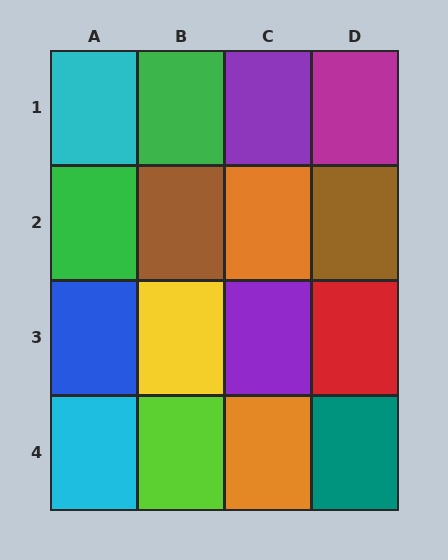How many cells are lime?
1 cell is lime.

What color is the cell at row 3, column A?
Blue.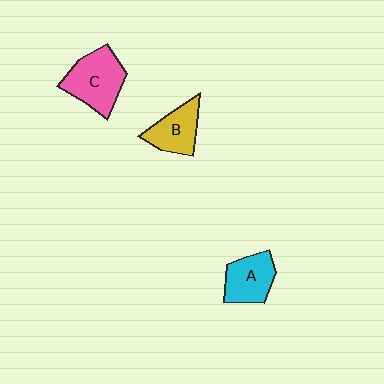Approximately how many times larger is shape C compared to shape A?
Approximately 1.3 times.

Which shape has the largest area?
Shape C (pink).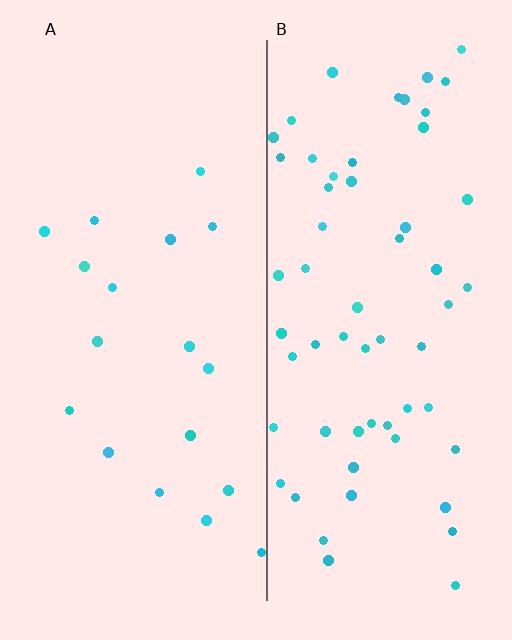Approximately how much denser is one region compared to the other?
Approximately 3.3× — region B over region A.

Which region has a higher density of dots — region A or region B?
B (the right).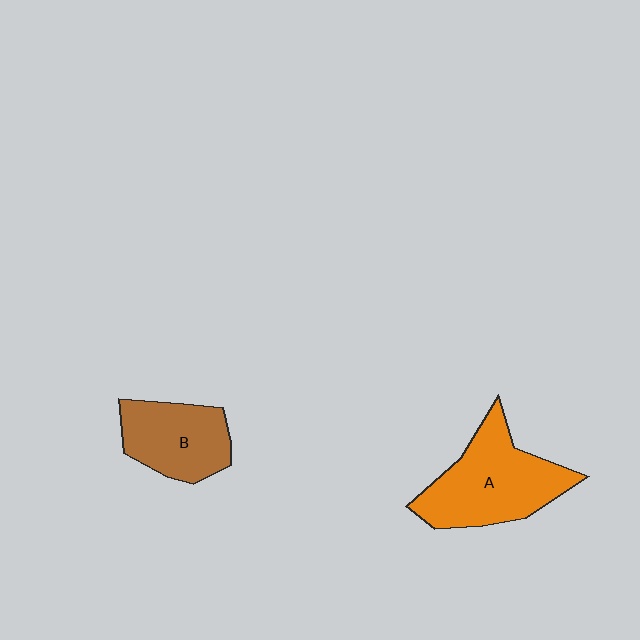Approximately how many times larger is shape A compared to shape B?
Approximately 1.4 times.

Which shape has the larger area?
Shape A (orange).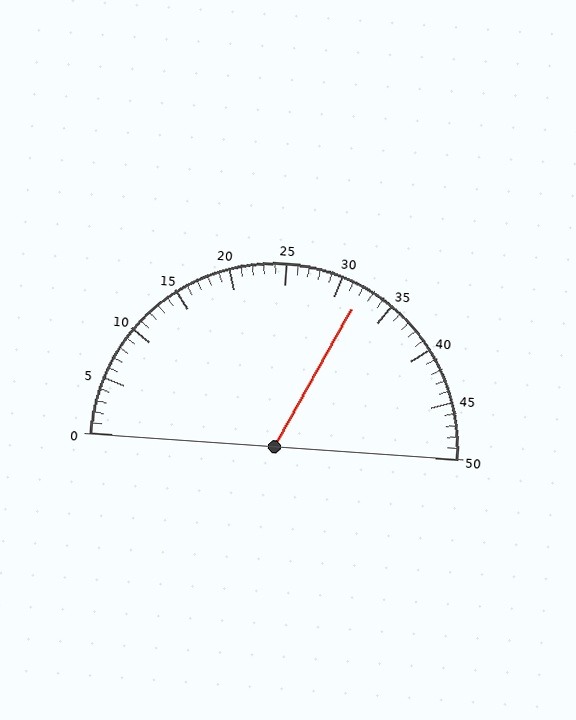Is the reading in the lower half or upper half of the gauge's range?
The reading is in the upper half of the range (0 to 50).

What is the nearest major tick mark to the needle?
The nearest major tick mark is 30.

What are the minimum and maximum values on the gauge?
The gauge ranges from 0 to 50.